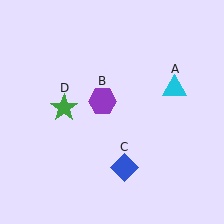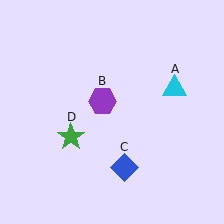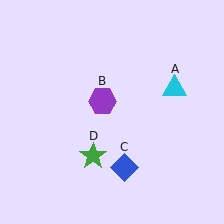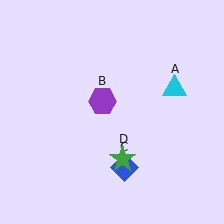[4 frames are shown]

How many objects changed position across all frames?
1 object changed position: green star (object D).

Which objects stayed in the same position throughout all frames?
Cyan triangle (object A) and purple hexagon (object B) and blue diamond (object C) remained stationary.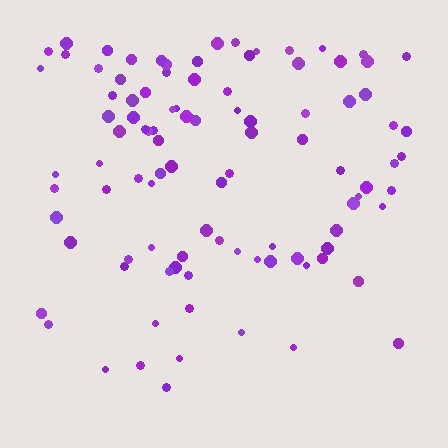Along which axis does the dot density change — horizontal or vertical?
Vertical.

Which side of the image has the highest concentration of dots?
The top.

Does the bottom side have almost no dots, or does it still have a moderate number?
Still a moderate number, just noticeably fewer than the top.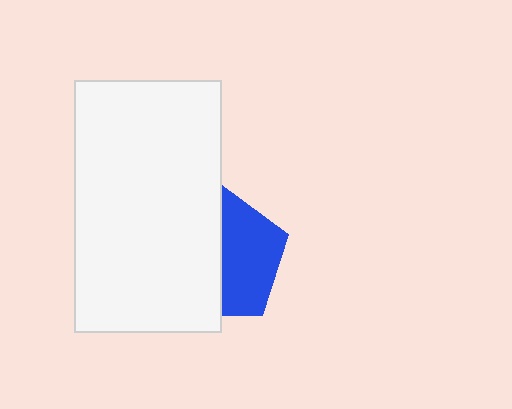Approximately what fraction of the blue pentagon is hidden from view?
Roughly 52% of the blue pentagon is hidden behind the white rectangle.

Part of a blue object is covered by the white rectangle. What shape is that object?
It is a pentagon.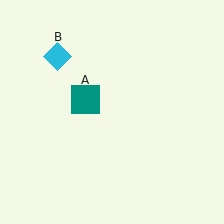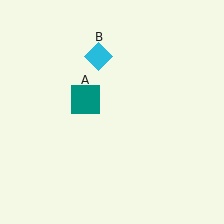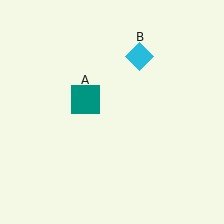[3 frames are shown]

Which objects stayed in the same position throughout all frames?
Teal square (object A) remained stationary.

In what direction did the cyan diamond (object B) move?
The cyan diamond (object B) moved right.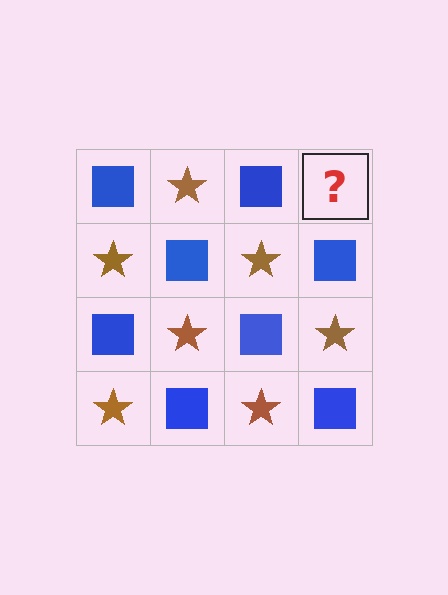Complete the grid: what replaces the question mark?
The question mark should be replaced with a brown star.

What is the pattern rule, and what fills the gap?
The rule is that it alternates blue square and brown star in a checkerboard pattern. The gap should be filled with a brown star.